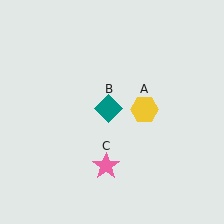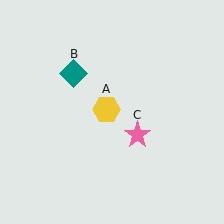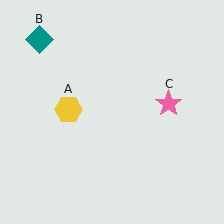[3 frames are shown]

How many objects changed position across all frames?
3 objects changed position: yellow hexagon (object A), teal diamond (object B), pink star (object C).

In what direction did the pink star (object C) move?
The pink star (object C) moved up and to the right.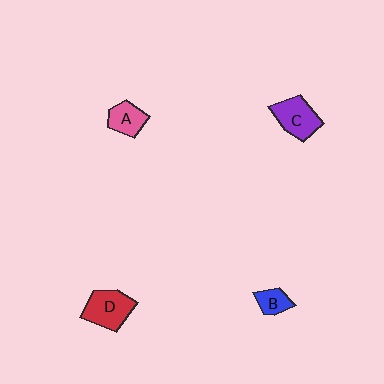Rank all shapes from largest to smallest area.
From largest to smallest: D (red), C (purple), A (pink), B (blue).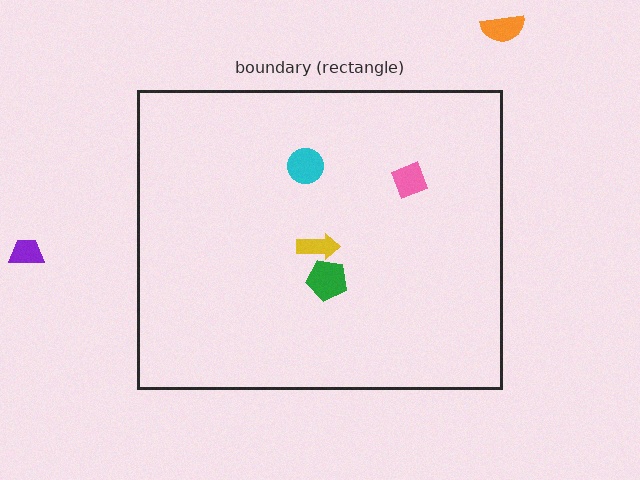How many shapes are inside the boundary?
4 inside, 2 outside.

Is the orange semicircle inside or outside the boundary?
Outside.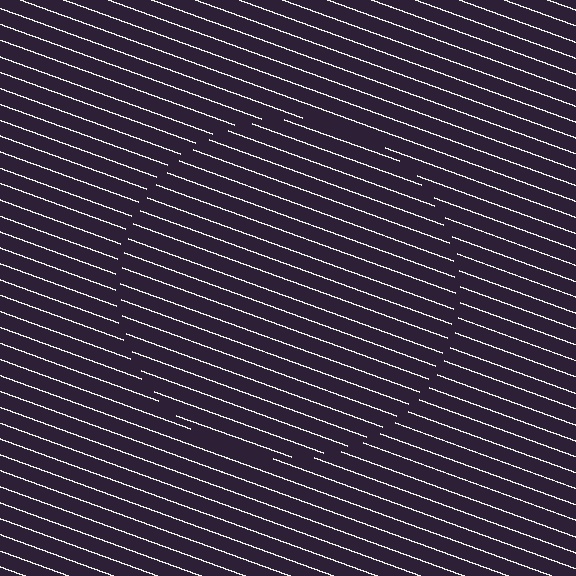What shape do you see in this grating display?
An illusory circle. The interior of the shape contains the same grating, shifted by half a period — the contour is defined by the phase discontinuity where line-ends from the inner and outer gratings abut.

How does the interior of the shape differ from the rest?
The interior of the shape contains the same grating, shifted by half a period — the contour is defined by the phase discontinuity where line-ends from the inner and outer gratings abut.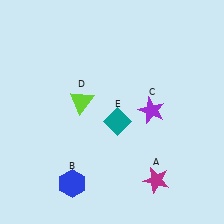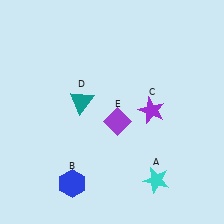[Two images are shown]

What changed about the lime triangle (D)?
In Image 1, D is lime. In Image 2, it changed to teal.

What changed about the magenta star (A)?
In Image 1, A is magenta. In Image 2, it changed to cyan.